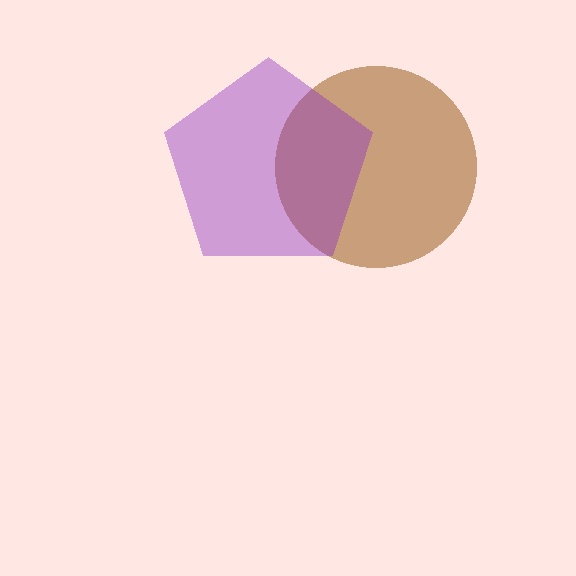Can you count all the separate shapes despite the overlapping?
Yes, there are 2 separate shapes.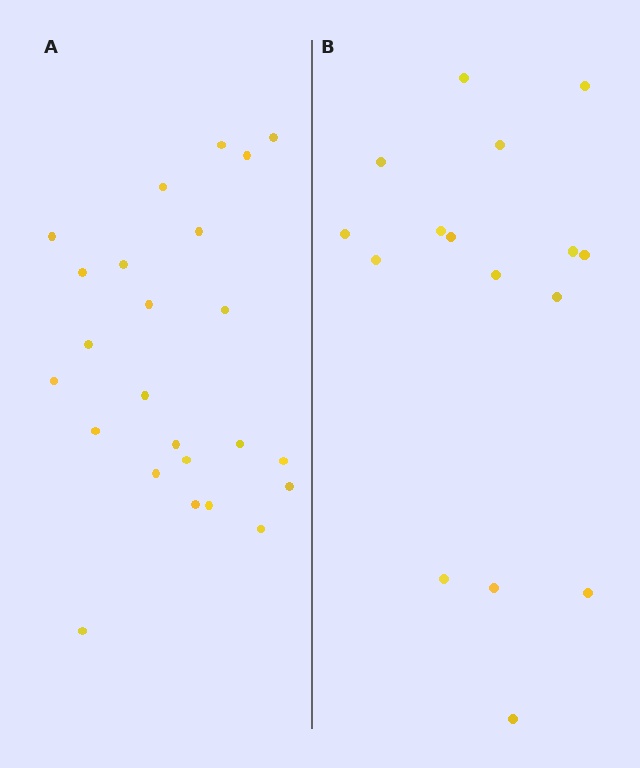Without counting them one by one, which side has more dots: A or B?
Region A (the left region) has more dots.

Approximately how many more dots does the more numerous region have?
Region A has roughly 8 or so more dots than region B.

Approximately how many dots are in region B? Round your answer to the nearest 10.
About 20 dots. (The exact count is 16, which rounds to 20.)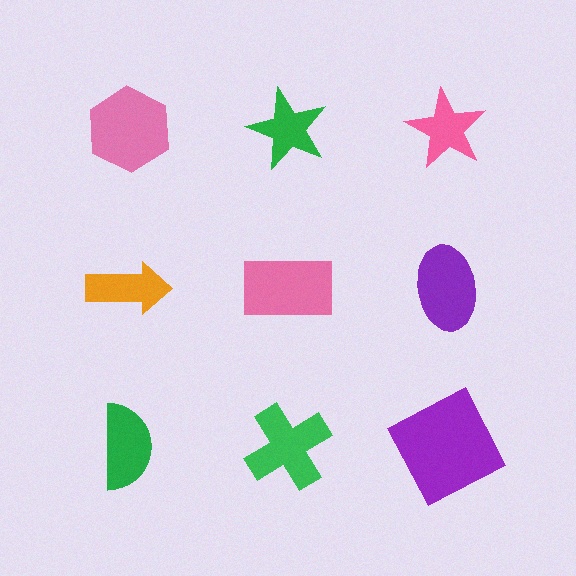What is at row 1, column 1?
A pink hexagon.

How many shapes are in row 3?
3 shapes.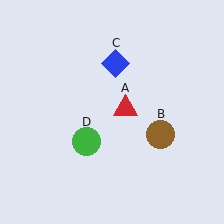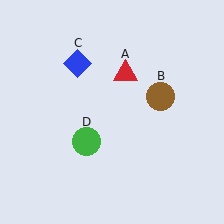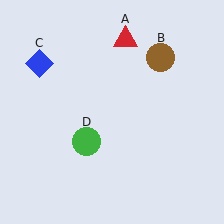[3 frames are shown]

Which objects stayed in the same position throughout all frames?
Green circle (object D) remained stationary.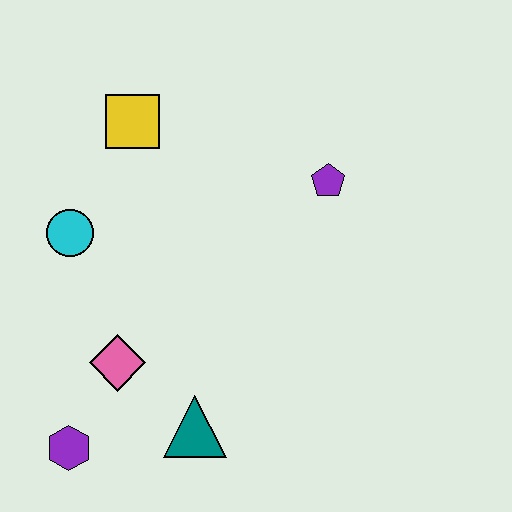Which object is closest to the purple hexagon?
The pink diamond is closest to the purple hexagon.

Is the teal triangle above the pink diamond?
No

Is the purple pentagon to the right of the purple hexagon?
Yes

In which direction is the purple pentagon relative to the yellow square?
The purple pentagon is to the right of the yellow square.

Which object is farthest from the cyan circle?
The purple pentagon is farthest from the cyan circle.